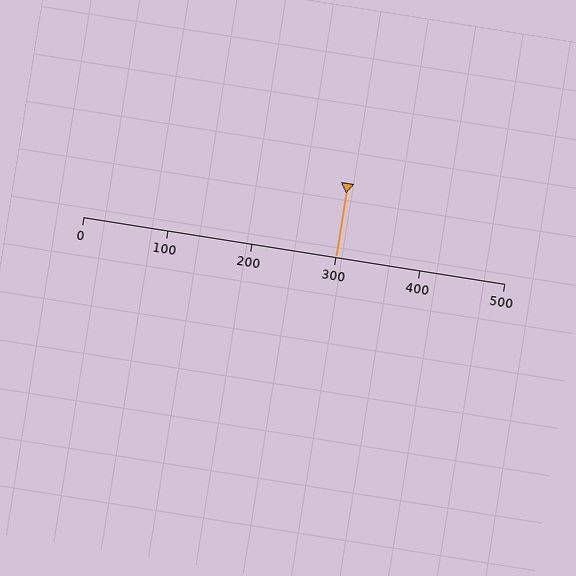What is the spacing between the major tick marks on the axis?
The major ticks are spaced 100 apart.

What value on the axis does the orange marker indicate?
The marker indicates approximately 300.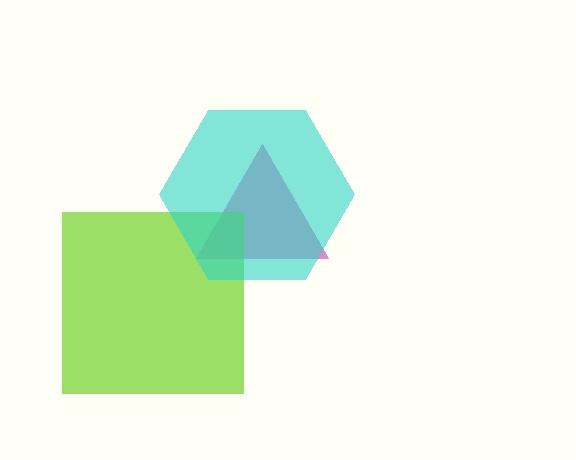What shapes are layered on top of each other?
The layered shapes are: a magenta triangle, a lime square, a cyan hexagon.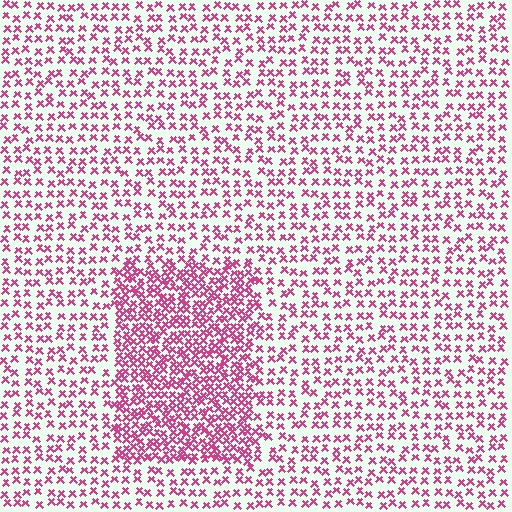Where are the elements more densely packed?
The elements are more densely packed inside the rectangle boundary.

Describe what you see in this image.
The image contains small magenta elements arranged at two different densities. A rectangle-shaped region is visible where the elements are more densely packed than the surrounding area.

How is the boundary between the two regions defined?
The boundary is defined by a change in element density (approximately 2.1x ratio). All elements are the same color, size, and shape.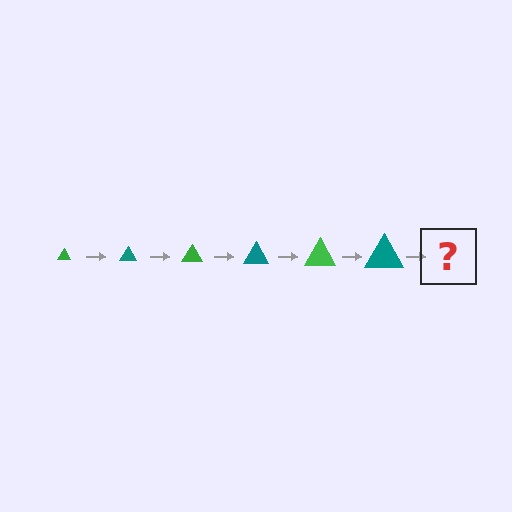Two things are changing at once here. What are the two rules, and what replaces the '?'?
The two rules are that the triangle grows larger each step and the color cycles through green and teal. The '?' should be a green triangle, larger than the previous one.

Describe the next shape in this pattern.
It should be a green triangle, larger than the previous one.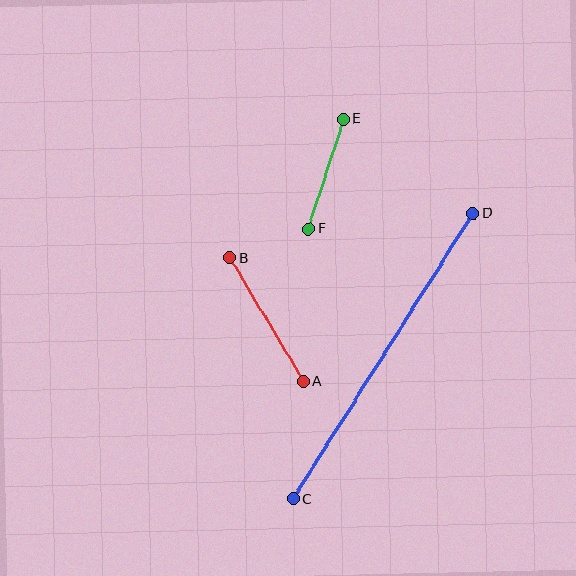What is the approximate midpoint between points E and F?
The midpoint is at approximately (326, 174) pixels.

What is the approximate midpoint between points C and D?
The midpoint is at approximately (383, 356) pixels.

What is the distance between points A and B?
The distance is approximately 143 pixels.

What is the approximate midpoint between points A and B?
The midpoint is at approximately (267, 320) pixels.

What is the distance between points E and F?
The distance is approximately 115 pixels.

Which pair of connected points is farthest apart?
Points C and D are farthest apart.